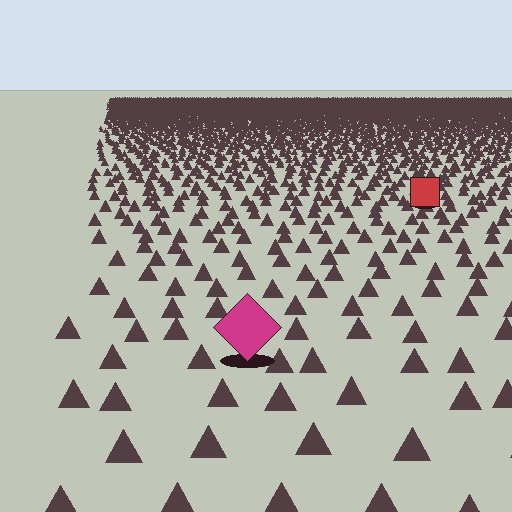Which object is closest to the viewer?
The magenta diamond is closest. The texture marks near it are larger and more spread out.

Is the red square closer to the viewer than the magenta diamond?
No. The magenta diamond is closer — you can tell from the texture gradient: the ground texture is coarser near it.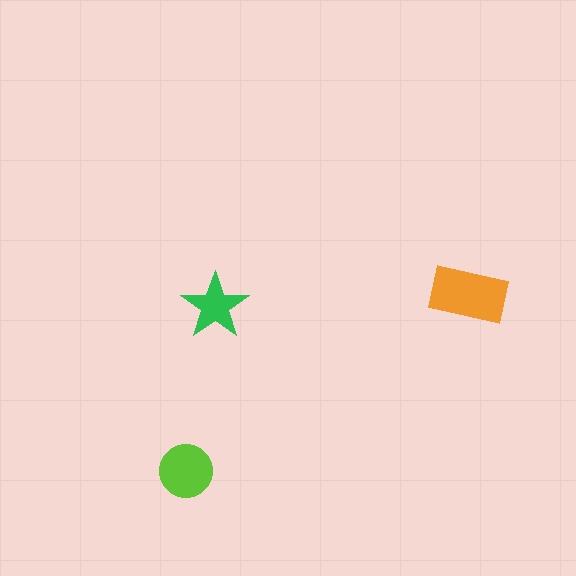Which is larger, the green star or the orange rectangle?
The orange rectangle.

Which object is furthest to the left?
The lime circle is leftmost.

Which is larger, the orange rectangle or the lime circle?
The orange rectangle.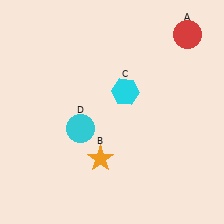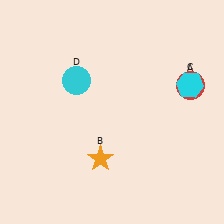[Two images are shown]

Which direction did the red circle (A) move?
The red circle (A) moved down.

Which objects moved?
The objects that moved are: the red circle (A), the cyan hexagon (C), the cyan circle (D).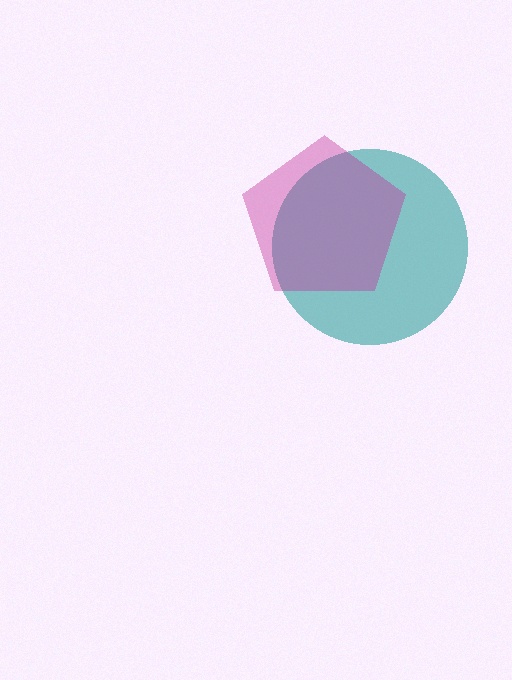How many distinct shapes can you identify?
There are 2 distinct shapes: a teal circle, a magenta pentagon.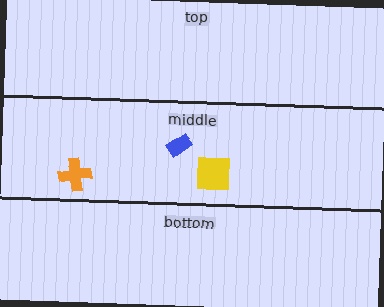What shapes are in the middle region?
The orange cross, the blue rectangle, the yellow square.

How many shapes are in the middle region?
3.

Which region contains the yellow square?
The middle region.